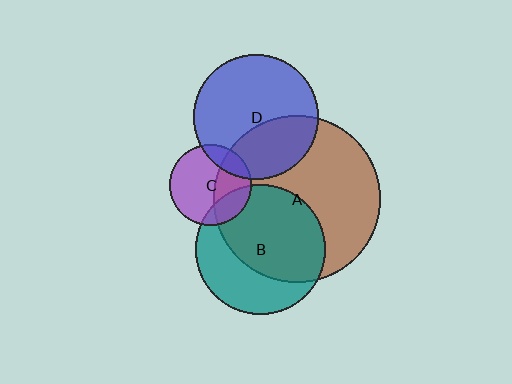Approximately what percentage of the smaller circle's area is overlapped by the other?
Approximately 20%.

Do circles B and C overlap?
Yes.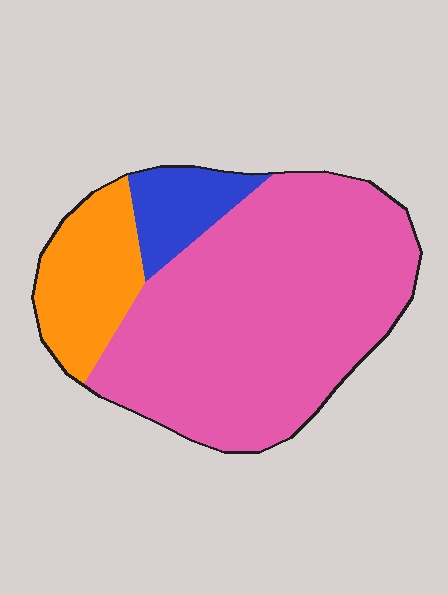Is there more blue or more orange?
Orange.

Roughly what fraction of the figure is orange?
Orange takes up about one sixth (1/6) of the figure.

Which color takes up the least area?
Blue, at roughly 10%.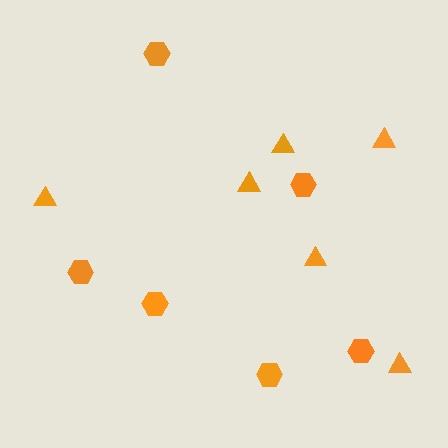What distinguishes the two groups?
There are 2 groups: one group of triangles (6) and one group of hexagons (6).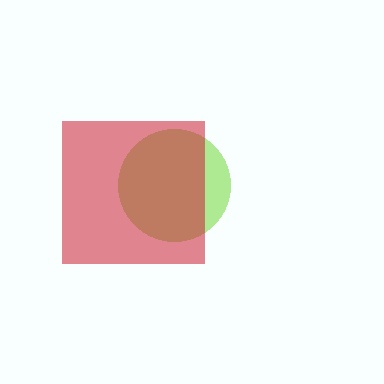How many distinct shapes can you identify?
There are 2 distinct shapes: a lime circle, a red square.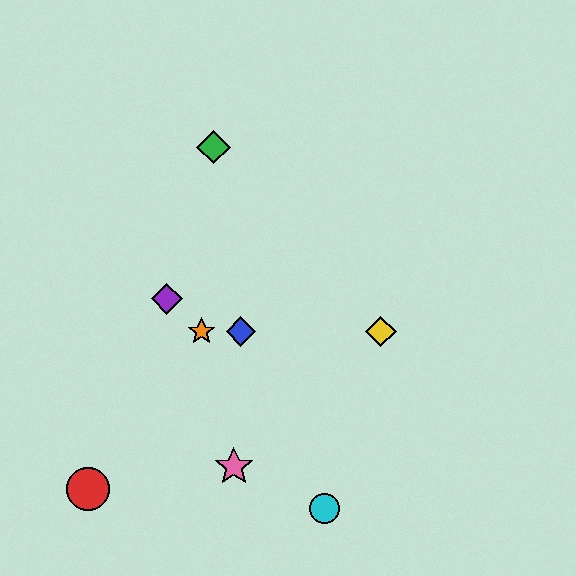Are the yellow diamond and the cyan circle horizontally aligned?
No, the yellow diamond is at y≈332 and the cyan circle is at y≈508.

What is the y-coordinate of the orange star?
The orange star is at y≈332.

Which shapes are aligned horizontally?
The blue diamond, the yellow diamond, the orange star are aligned horizontally.